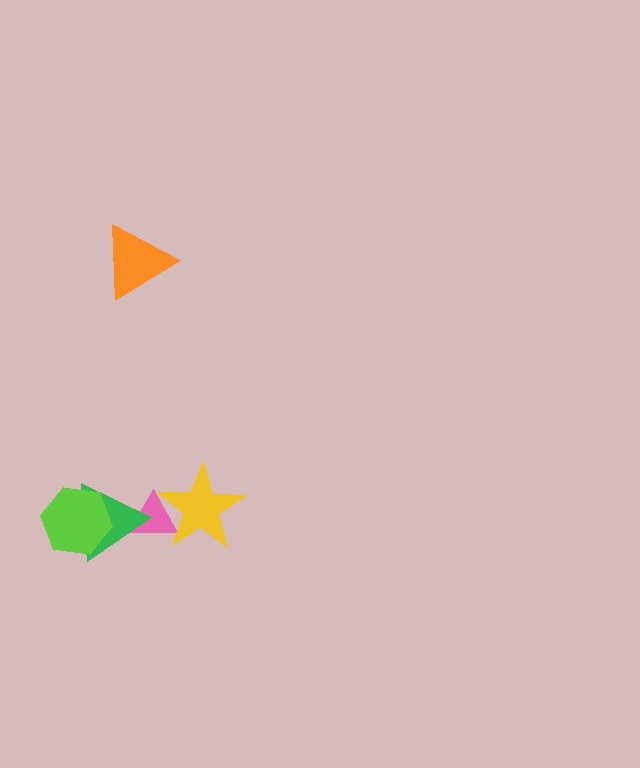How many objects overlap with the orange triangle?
0 objects overlap with the orange triangle.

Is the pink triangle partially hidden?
Yes, it is partially covered by another shape.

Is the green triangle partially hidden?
Yes, it is partially covered by another shape.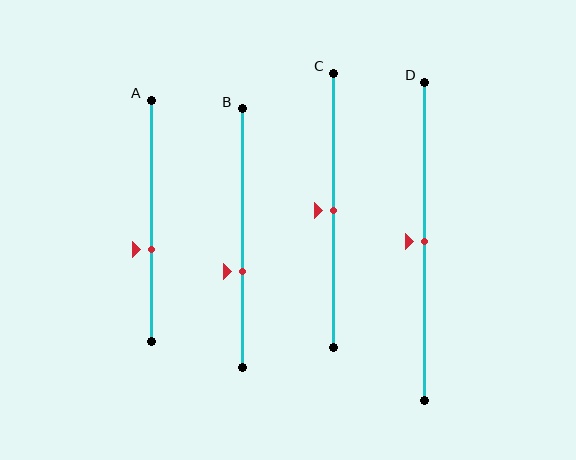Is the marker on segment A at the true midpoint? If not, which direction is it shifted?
No, the marker on segment A is shifted downward by about 12% of the segment length.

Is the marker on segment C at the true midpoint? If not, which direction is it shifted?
Yes, the marker on segment C is at the true midpoint.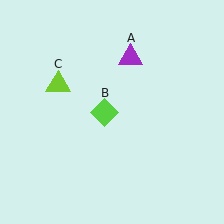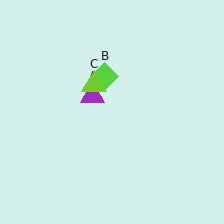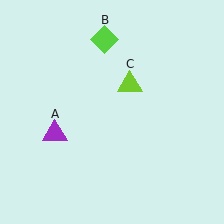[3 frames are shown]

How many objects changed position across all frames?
3 objects changed position: purple triangle (object A), lime diamond (object B), lime triangle (object C).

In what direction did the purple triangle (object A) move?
The purple triangle (object A) moved down and to the left.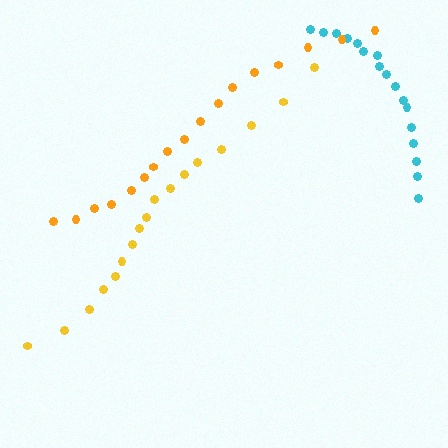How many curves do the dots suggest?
There are 3 distinct paths.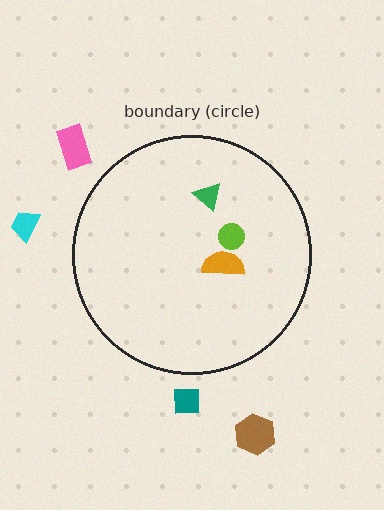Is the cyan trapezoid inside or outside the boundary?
Outside.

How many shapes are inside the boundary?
3 inside, 4 outside.